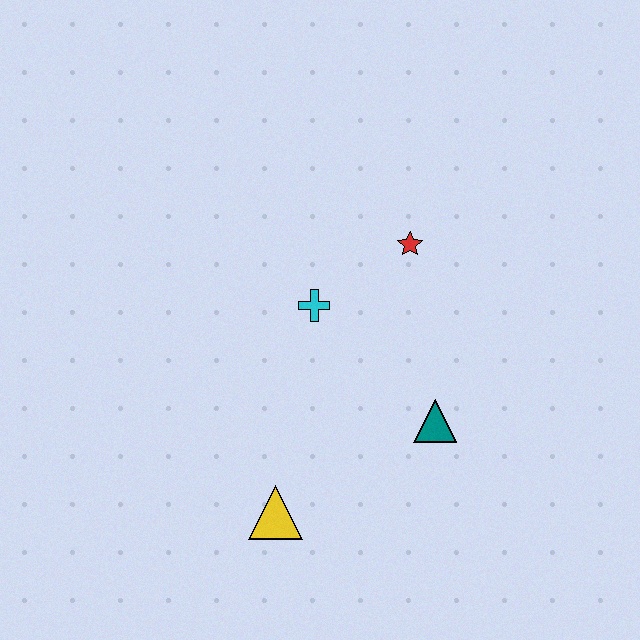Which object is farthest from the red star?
The yellow triangle is farthest from the red star.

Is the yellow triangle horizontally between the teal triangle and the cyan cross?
No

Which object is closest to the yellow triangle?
The teal triangle is closest to the yellow triangle.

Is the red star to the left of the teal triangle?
Yes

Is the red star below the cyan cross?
No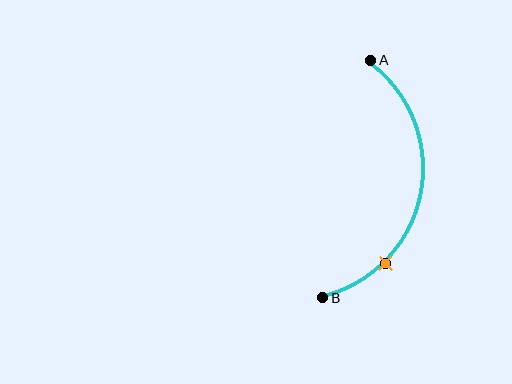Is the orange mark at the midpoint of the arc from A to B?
No. The orange mark lies on the arc but is closer to endpoint B. The arc midpoint would be at the point on the curve equidistant along the arc from both A and B.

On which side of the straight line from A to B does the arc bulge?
The arc bulges to the right of the straight line connecting A and B.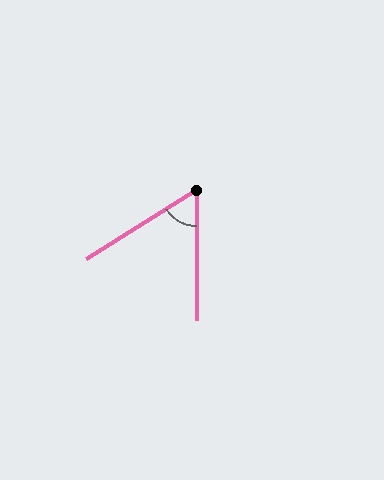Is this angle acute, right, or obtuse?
It is acute.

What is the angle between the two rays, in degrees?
Approximately 58 degrees.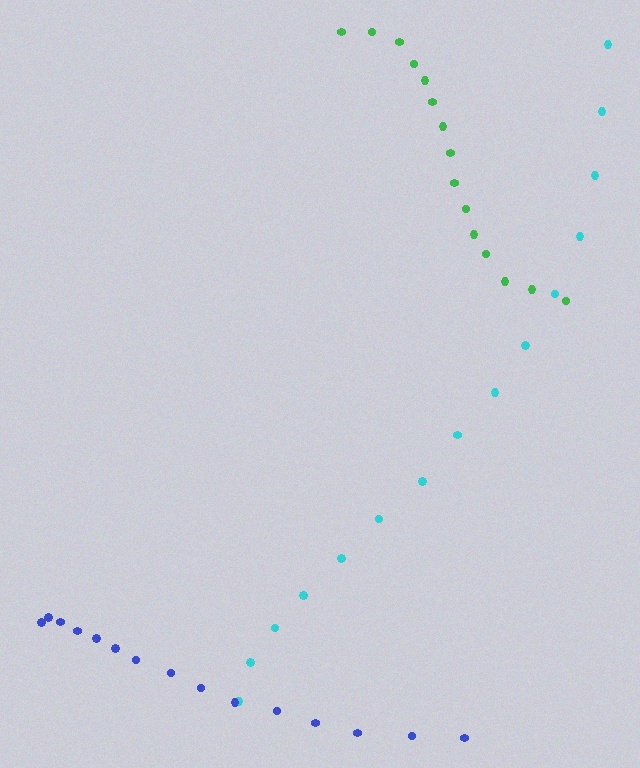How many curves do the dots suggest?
There are 3 distinct paths.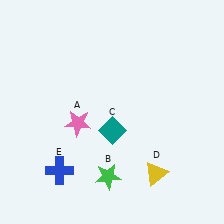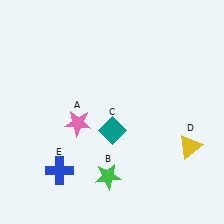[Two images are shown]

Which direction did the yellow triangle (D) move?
The yellow triangle (D) moved right.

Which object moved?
The yellow triangle (D) moved right.